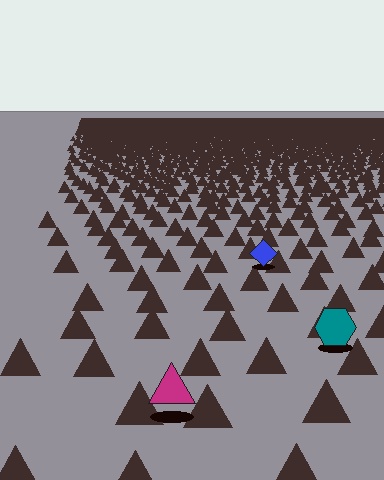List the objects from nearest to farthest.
From nearest to farthest: the magenta triangle, the teal hexagon, the blue diamond.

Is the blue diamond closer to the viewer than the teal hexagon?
No. The teal hexagon is closer — you can tell from the texture gradient: the ground texture is coarser near it.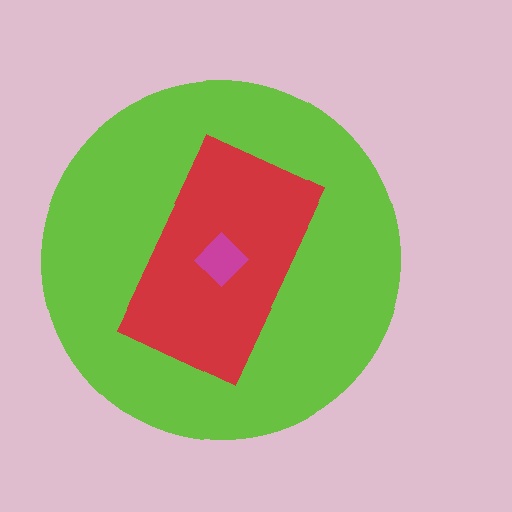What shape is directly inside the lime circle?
The red rectangle.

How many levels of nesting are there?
3.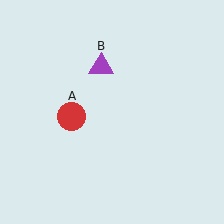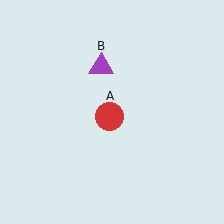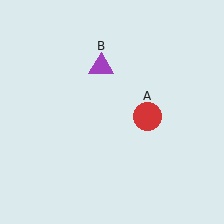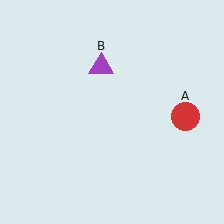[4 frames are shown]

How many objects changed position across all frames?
1 object changed position: red circle (object A).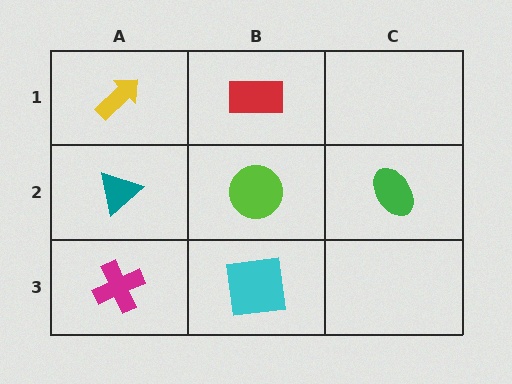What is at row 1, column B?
A red rectangle.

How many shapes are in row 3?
2 shapes.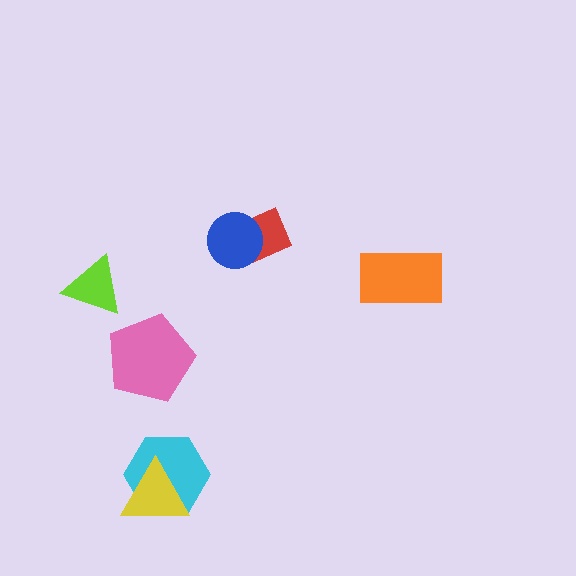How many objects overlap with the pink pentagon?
0 objects overlap with the pink pentagon.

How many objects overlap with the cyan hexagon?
1 object overlaps with the cyan hexagon.